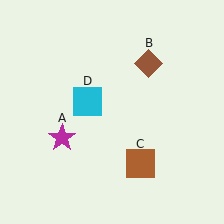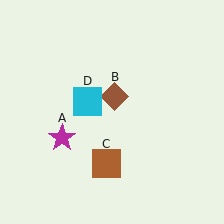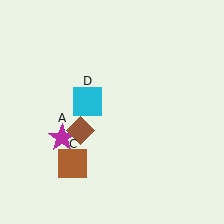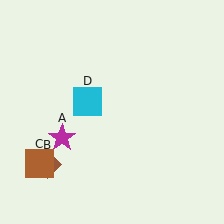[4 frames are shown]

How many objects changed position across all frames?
2 objects changed position: brown diamond (object B), brown square (object C).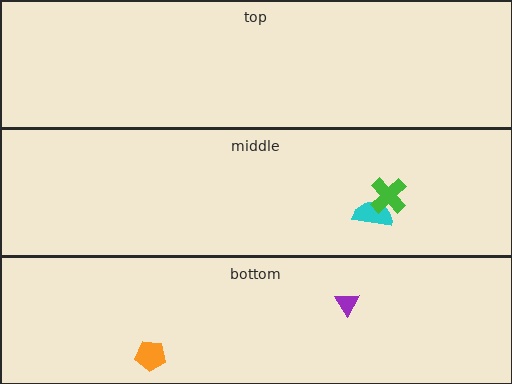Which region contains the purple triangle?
The bottom region.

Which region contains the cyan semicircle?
The middle region.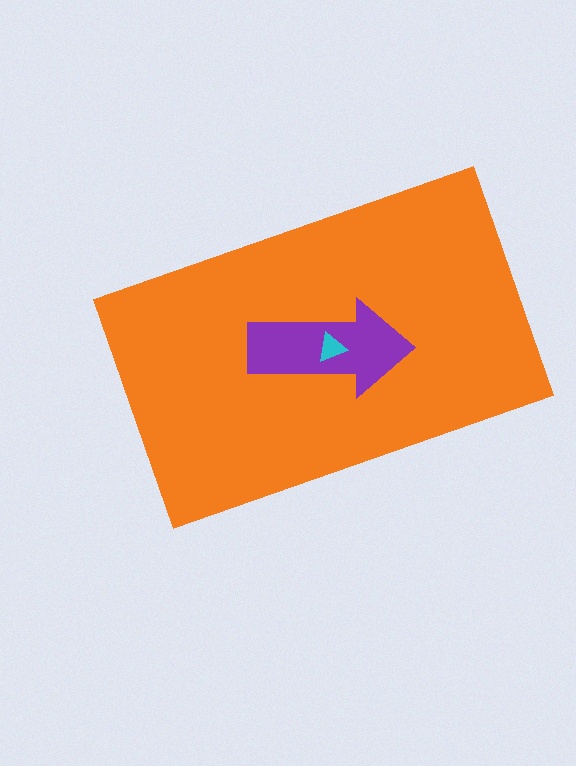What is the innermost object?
The cyan triangle.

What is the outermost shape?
The orange rectangle.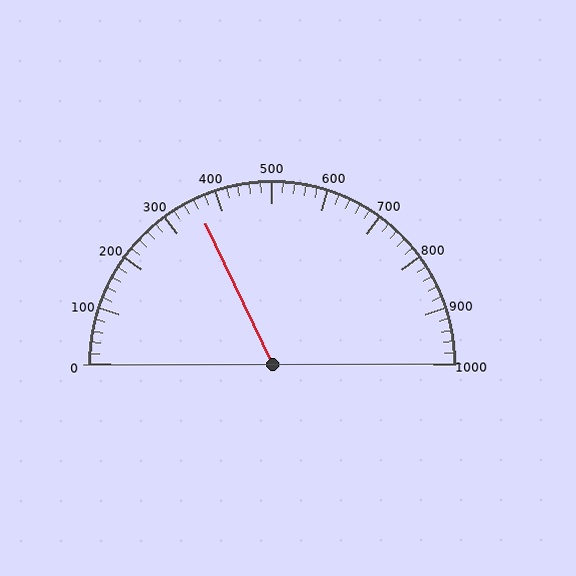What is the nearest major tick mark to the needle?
The nearest major tick mark is 400.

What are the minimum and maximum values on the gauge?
The gauge ranges from 0 to 1000.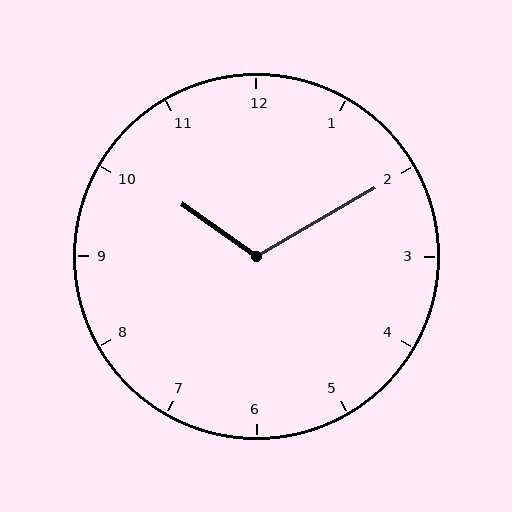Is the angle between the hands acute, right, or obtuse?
It is obtuse.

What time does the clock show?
10:10.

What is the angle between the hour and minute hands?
Approximately 115 degrees.